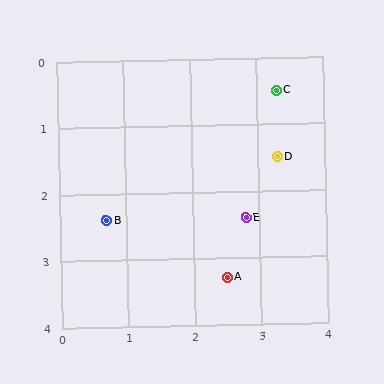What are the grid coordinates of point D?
Point D is at approximately (3.3, 1.5).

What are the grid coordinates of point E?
Point E is at approximately (2.8, 2.4).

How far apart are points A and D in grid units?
Points A and D are about 2.0 grid units apart.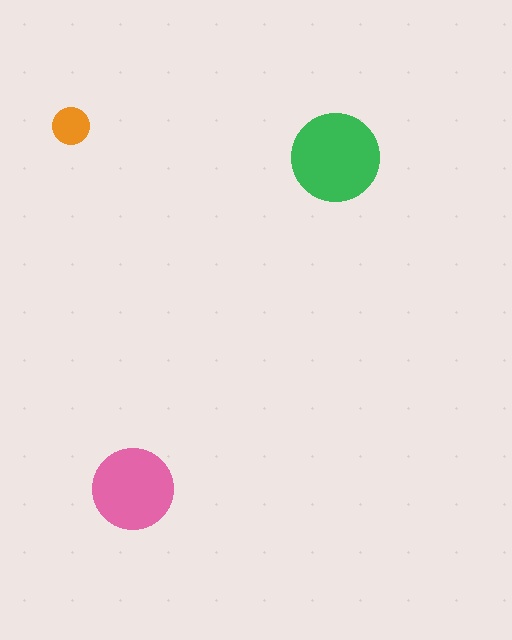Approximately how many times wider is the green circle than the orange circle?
About 2.5 times wider.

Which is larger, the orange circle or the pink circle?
The pink one.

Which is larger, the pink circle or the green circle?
The green one.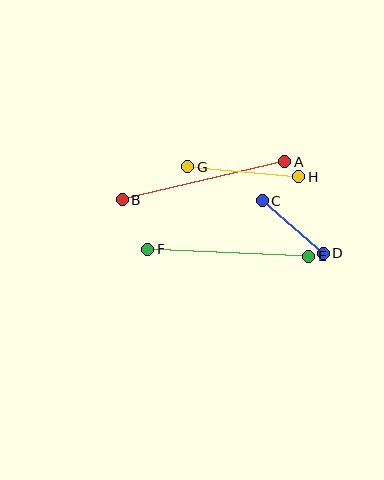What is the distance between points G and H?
The distance is approximately 111 pixels.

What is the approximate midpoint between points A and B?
The midpoint is at approximately (203, 181) pixels.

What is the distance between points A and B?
The distance is approximately 167 pixels.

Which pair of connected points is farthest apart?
Points A and B are farthest apart.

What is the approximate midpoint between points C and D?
The midpoint is at approximately (293, 227) pixels.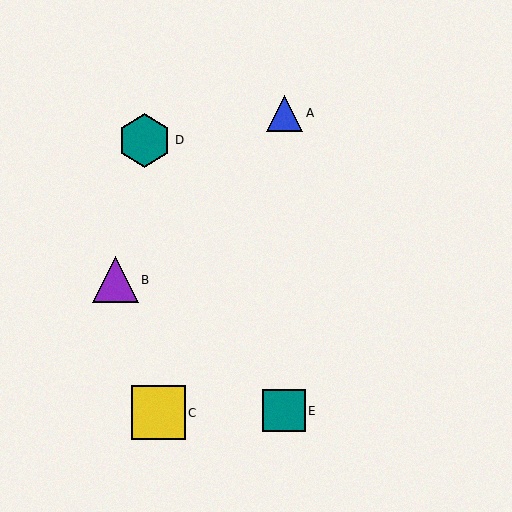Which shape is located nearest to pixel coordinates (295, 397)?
The teal square (labeled E) at (284, 411) is nearest to that location.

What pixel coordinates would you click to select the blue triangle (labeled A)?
Click at (284, 113) to select the blue triangle A.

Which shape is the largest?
The teal hexagon (labeled D) is the largest.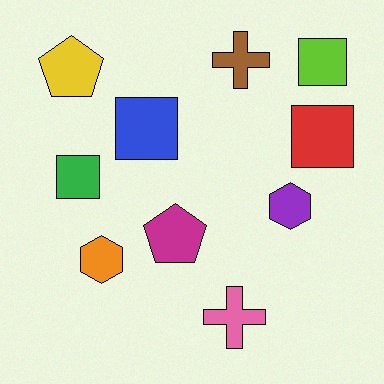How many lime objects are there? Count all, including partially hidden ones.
There is 1 lime object.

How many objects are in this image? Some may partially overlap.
There are 10 objects.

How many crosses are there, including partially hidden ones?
There are 2 crosses.